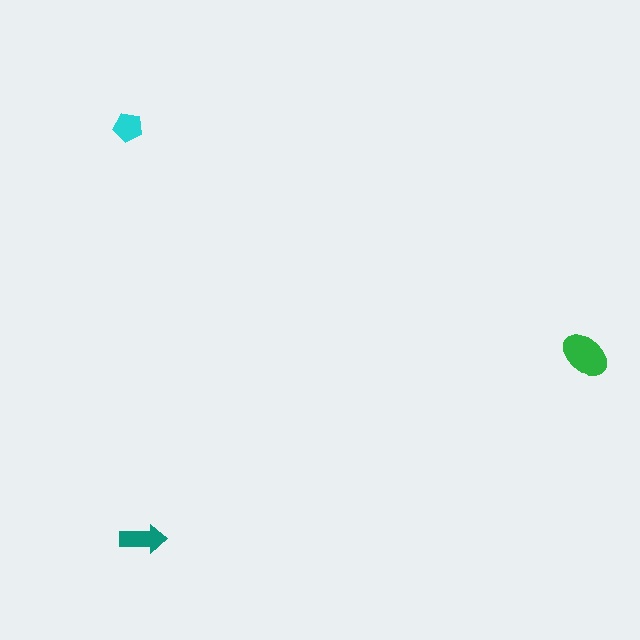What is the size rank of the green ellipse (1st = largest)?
1st.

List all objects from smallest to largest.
The cyan pentagon, the teal arrow, the green ellipse.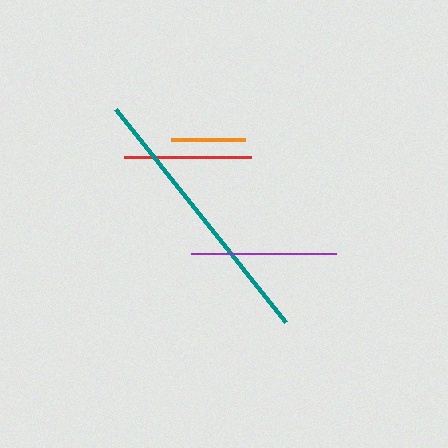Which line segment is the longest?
The teal line is the longest at approximately 272 pixels.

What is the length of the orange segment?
The orange segment is approximately 75 pixels long.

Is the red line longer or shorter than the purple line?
The purple line is longer than the red line.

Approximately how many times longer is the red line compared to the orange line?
The red line is approximately 1.7 times the length of the orange line.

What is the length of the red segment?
The red segment is approximately 127 pixels long.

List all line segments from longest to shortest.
From longest to shortest: teal, purple, red, orange.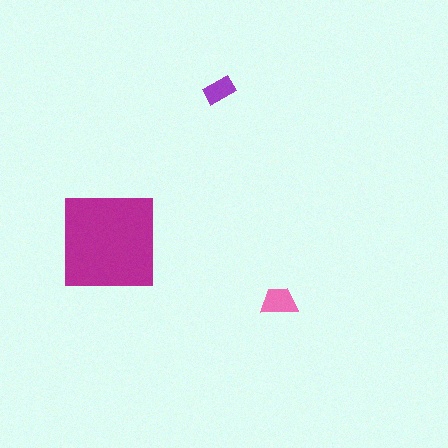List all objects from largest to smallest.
The magenta square, the pink trapezoid, the purple rectangle.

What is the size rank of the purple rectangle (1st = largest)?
3rd.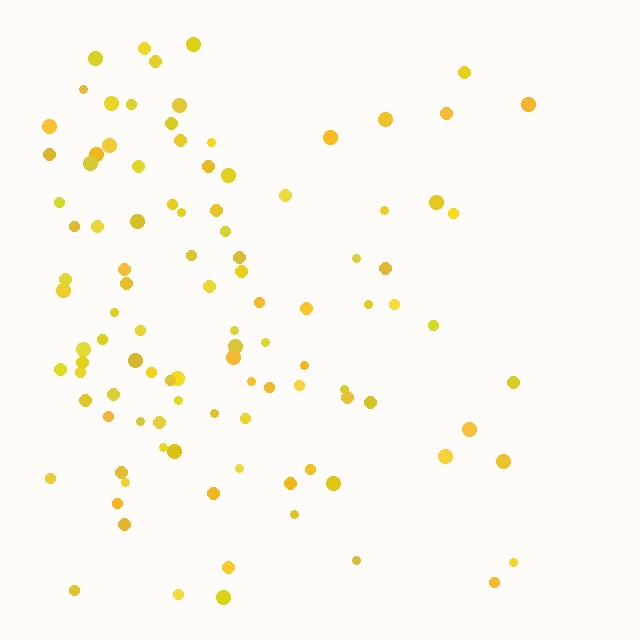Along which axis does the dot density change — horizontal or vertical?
Horizontal.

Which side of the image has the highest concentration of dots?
The left.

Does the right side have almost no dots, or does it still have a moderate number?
Still a moderate number, just noticeably fewer than the left.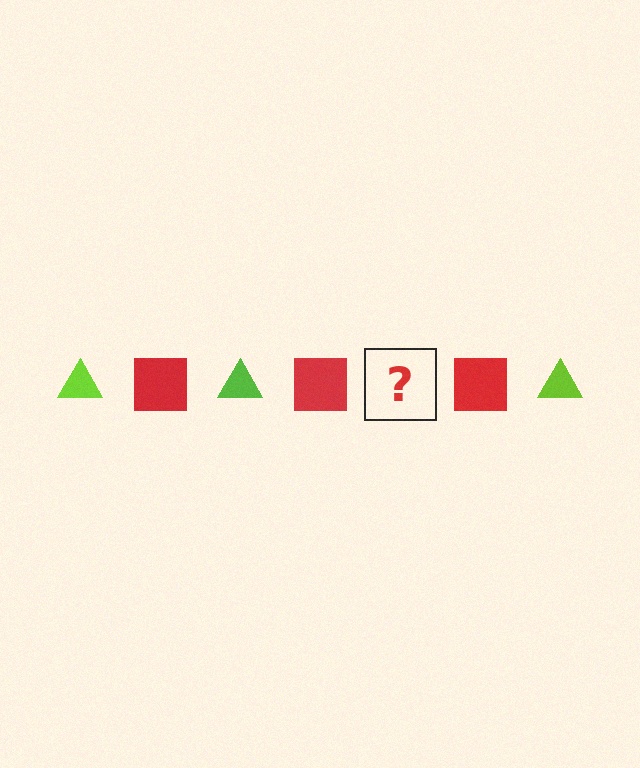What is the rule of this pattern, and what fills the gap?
The rule is that the pattern alternates between lime triangle and red square. The gap should be filled with a lime triangle.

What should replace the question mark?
The question mark should be replaced with a lime triangle.